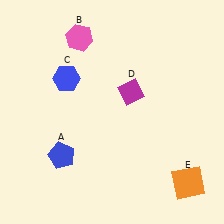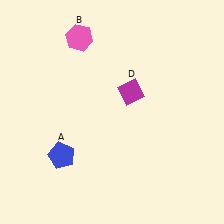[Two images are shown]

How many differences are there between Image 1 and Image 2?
There are 2 differences between the two images.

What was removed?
The blue hexagon (C), the orange square (E) were removed in Image 2.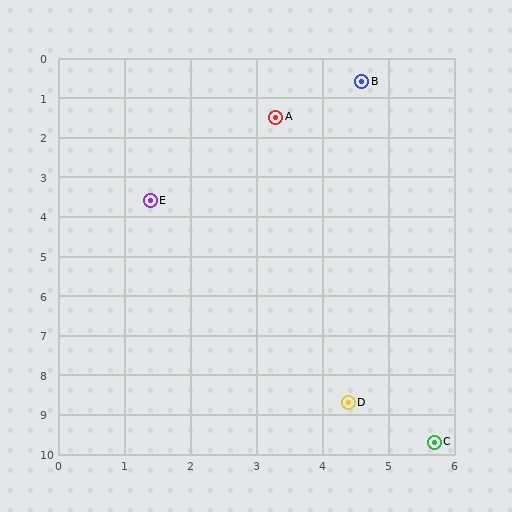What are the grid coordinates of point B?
Point B is at approximately (4.6, 0.6).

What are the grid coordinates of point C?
Point C is at approximately (5.7, 9.7).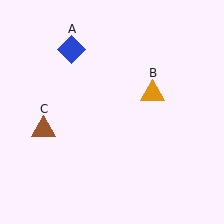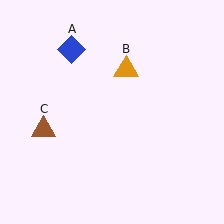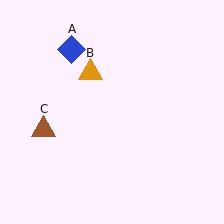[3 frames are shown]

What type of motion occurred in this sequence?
The orange triangle (object B) rotated counterclockwise around the center of the scene.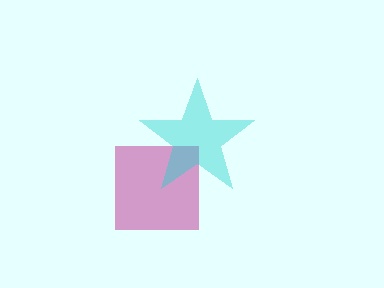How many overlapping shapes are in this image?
There are 2 overlapping shapes in the image.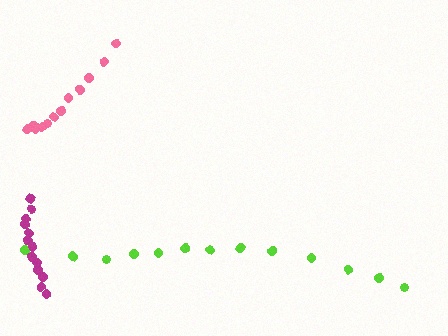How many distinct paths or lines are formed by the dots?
There are 3 distinct paths.